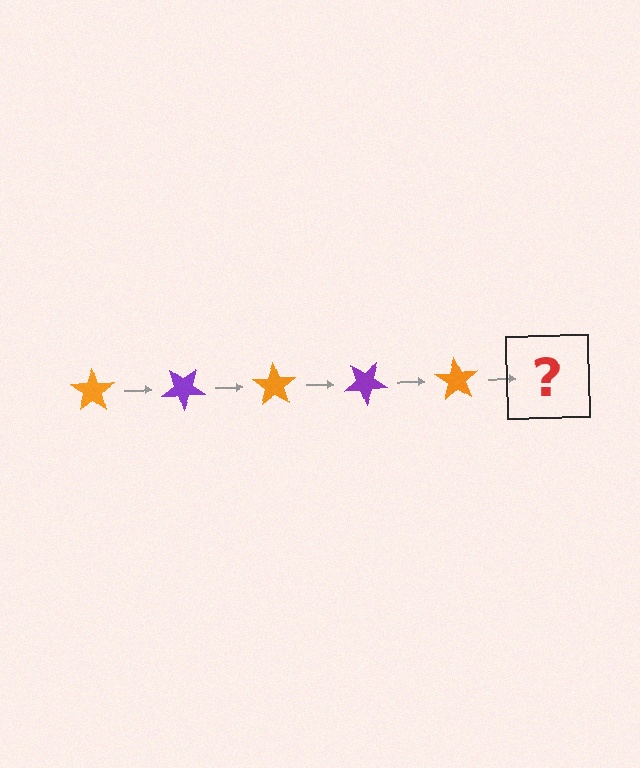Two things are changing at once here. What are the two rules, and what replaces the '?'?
The two rules are that it rotates 35 degrees each step and the color cycles through orange and purple. The '?' should be a purple star, rotated 175 degrees from the start.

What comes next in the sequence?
The next element should be a purple star, rotated 175 degrees from the start.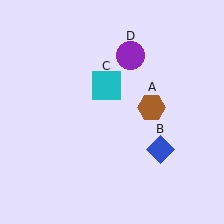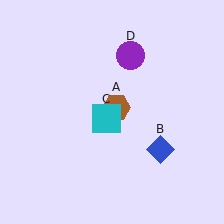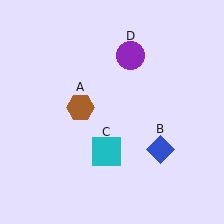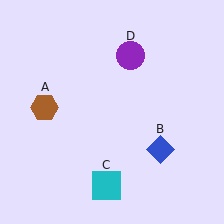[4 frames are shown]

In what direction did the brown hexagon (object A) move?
The brown hexagon (object A) moved left.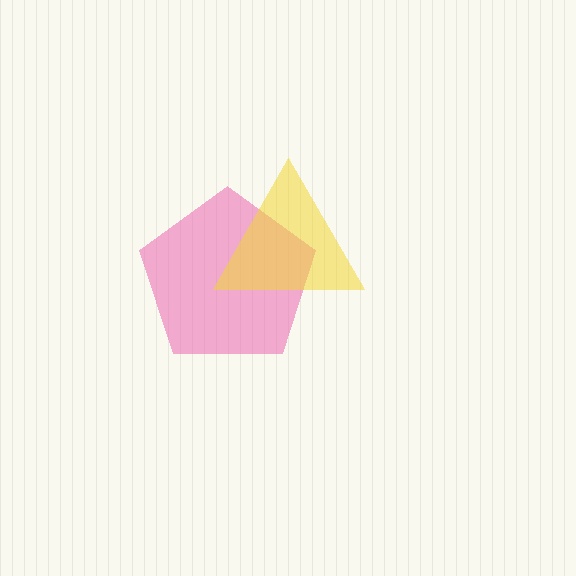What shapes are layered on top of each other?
The layered shapes are: a pink pentagon, a yellow triangle.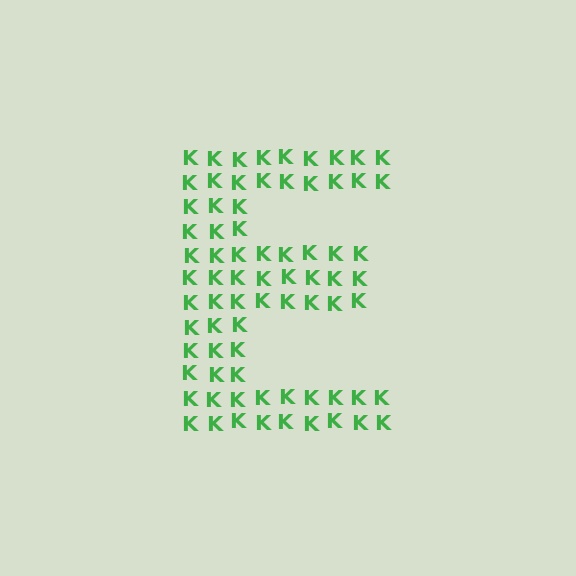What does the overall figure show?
The overall figure shows the letter E.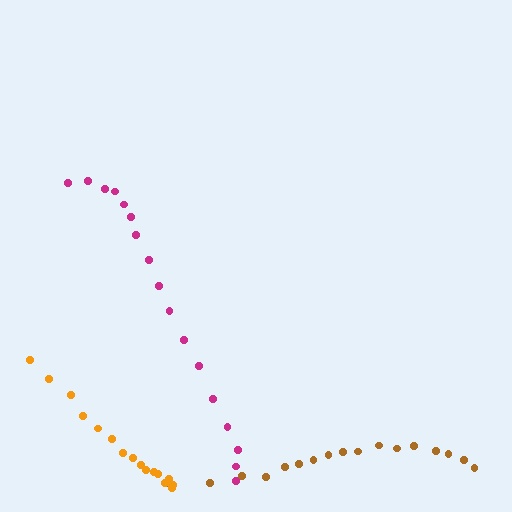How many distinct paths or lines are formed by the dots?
There are 3 distinct paths.